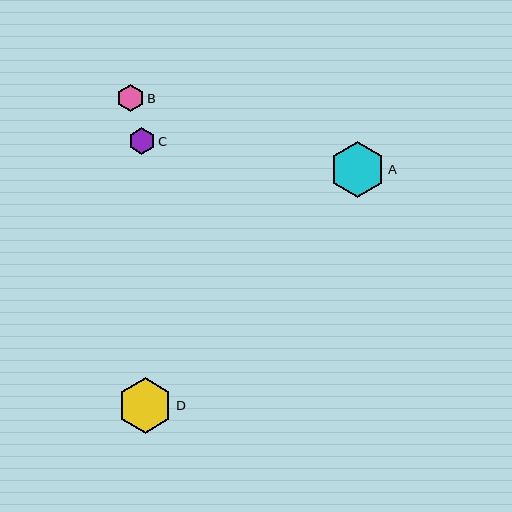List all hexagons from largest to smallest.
From largest to smallest: A, D, B, C.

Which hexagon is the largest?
Hexagon A is the largest with a size of approximately 55 pixels.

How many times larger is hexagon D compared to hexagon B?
Hexagon D is approximately 2.0 times the size of hexagon B.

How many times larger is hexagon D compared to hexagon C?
Hexagon D is approximately 2.1 times the size of hexagon C.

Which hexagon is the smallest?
Hexagon C is the smallest with a size of approximately 27 pixels.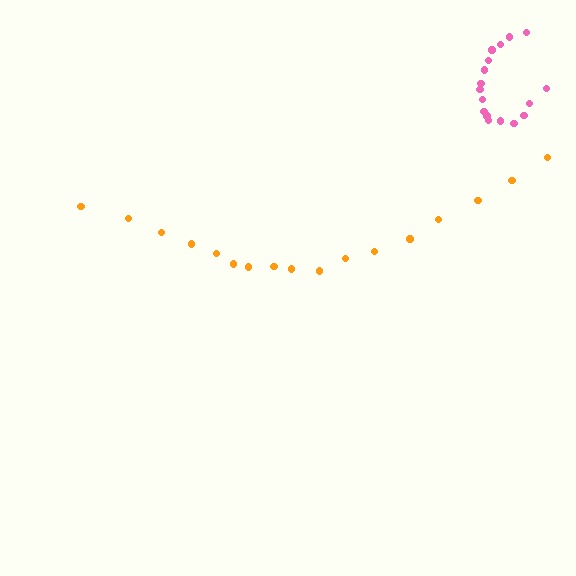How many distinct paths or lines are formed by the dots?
There are 2 distinct paths.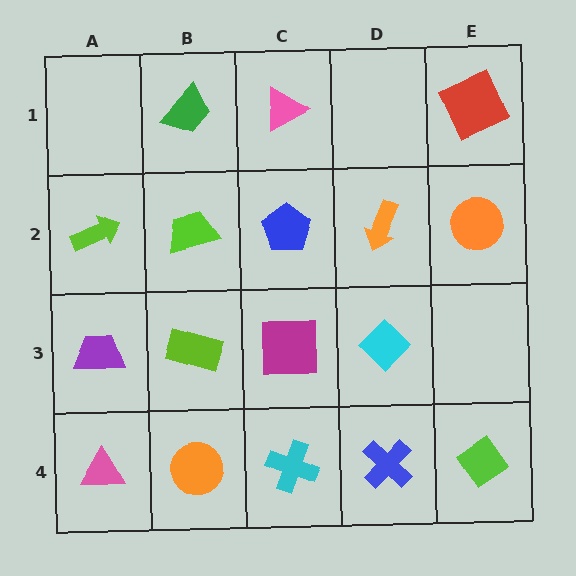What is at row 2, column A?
A lime arrow.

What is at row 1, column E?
A red square.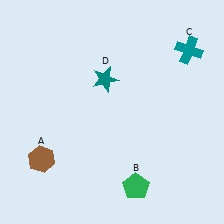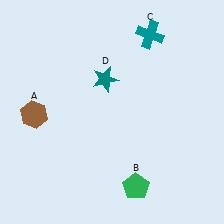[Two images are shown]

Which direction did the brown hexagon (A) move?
The brown hexagon (A) moved up.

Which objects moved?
The objects that moved are: the brown hexagon (A), the teal cross (C).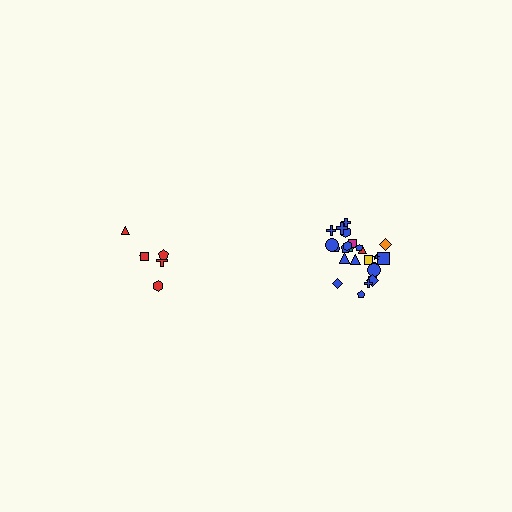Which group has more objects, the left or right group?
The right group.